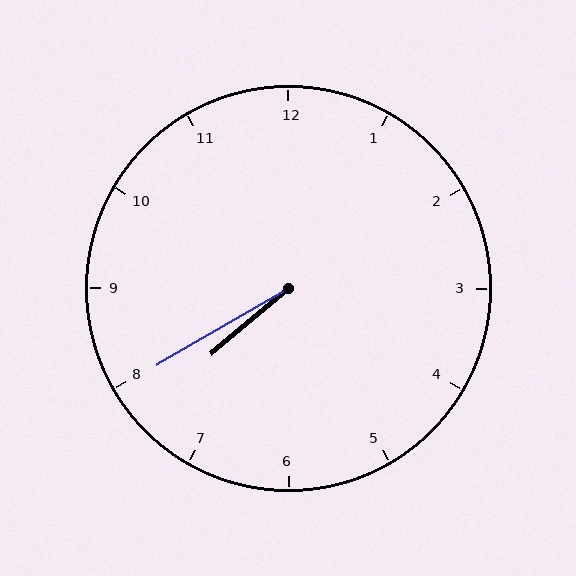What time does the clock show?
7:40.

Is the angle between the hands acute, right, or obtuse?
It is acute.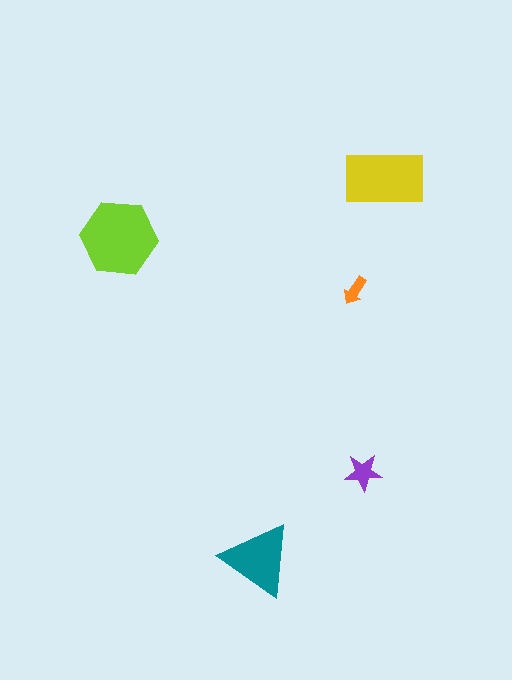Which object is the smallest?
The orange arrow.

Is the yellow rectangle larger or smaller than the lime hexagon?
Smaller.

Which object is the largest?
The lime hexagon.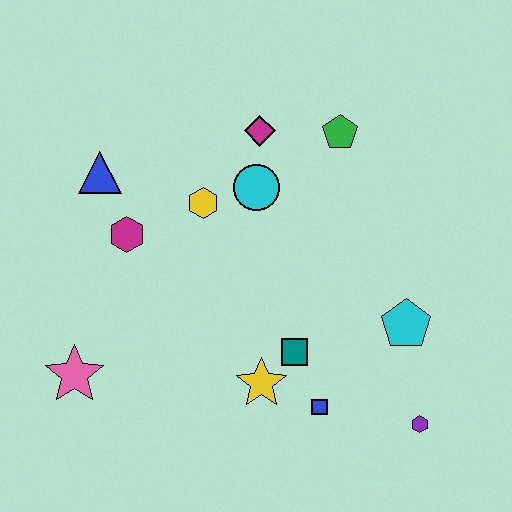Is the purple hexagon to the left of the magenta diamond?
No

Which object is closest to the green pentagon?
The magenta diamond is closest to the green pentagon.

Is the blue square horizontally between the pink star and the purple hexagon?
Yes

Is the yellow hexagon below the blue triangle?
Yes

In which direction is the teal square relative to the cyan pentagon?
The teal square is to the left of the cyan pentagon.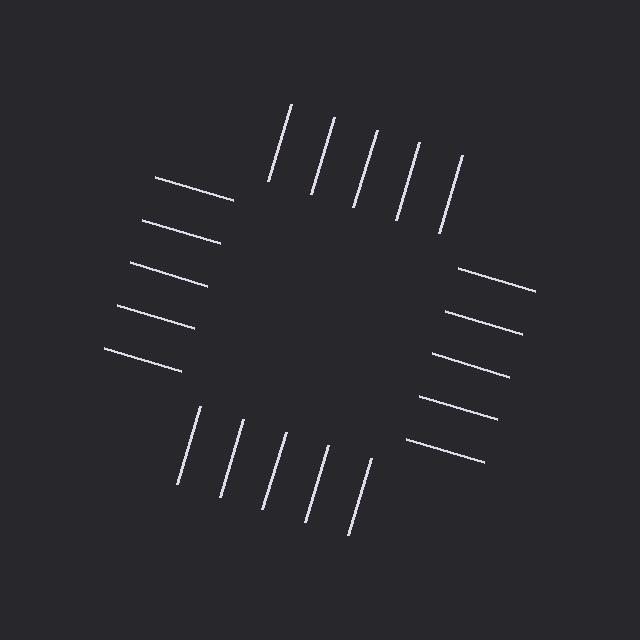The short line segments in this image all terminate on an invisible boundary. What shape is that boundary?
An illusory square — the line segments terminate on its edges but no continuous stroke is drawn.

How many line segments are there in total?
20 — 5 along each of the 4 edges.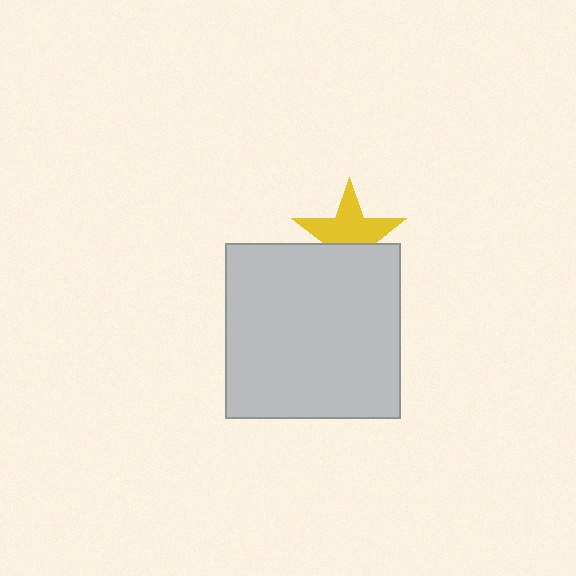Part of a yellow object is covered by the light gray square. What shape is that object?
It is a star.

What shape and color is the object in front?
The object in front is a light gray square.